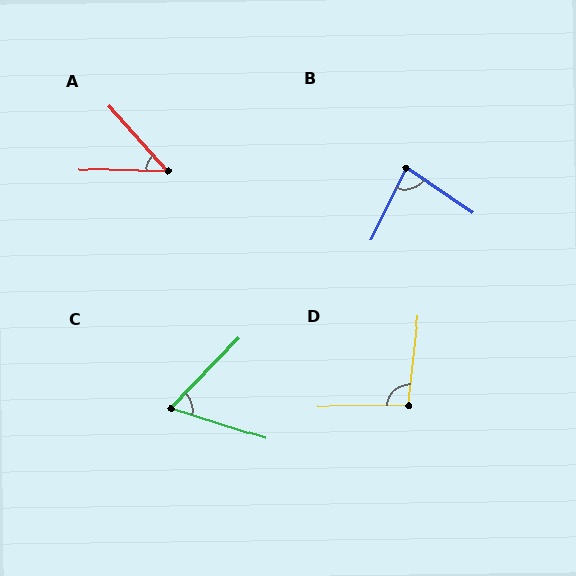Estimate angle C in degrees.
Approximately 64 degrees.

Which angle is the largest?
D, at approximately 96 degrees.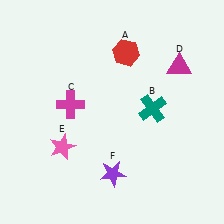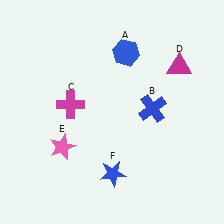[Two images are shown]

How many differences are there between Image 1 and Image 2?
There are 3 differences between the two images.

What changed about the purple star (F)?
In Image 1, F is purple. In Image 2, it changed to blue.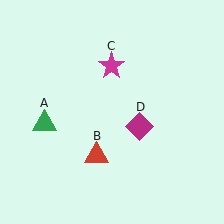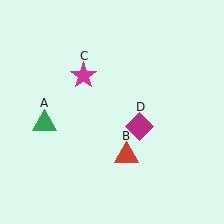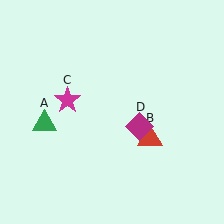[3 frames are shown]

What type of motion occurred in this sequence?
The red triangle (object B), magenta star (object C) rotated counterclockwise around the center of the scene.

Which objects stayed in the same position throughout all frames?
Green triangle (object A) and magenta diamond (object D) remained stationary.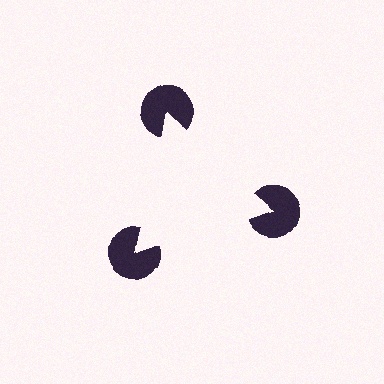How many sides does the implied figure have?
3 sides.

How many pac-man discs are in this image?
There are 3 — one at each vertex of the illusory triangle.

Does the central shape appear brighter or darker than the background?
It typically appears slightly brighter than the background, even though no actual brightness change is drawn.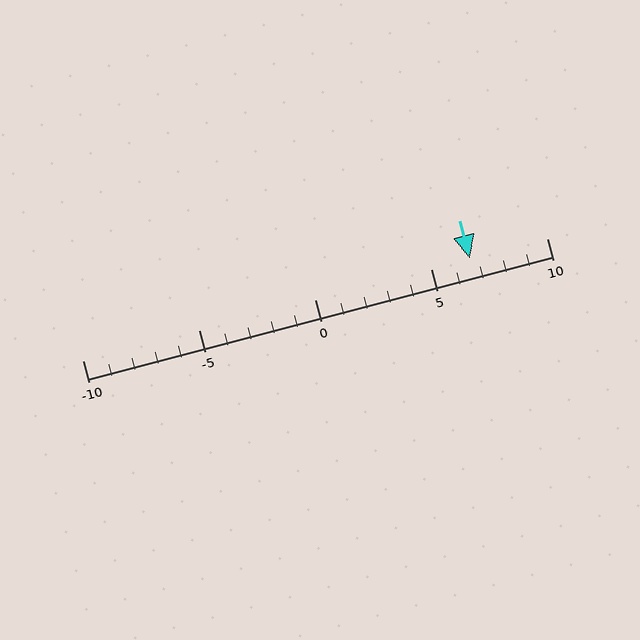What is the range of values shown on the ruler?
The ruler shows values from -10 to 10.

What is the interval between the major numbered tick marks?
The major tick marks are spaced 5 units apart.